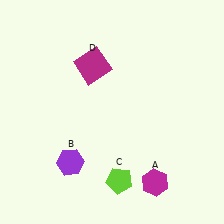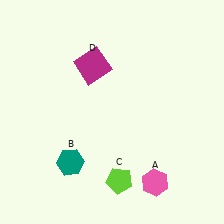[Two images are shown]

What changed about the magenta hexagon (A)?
In Image 1, A is magenta. In Image 2, it changed to pink.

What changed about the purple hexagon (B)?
In Image 1, B is purple. In Image 2, it changed to teal.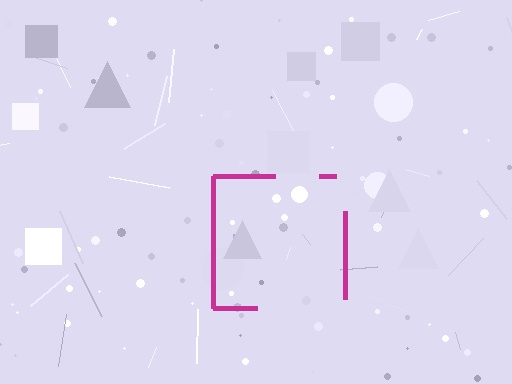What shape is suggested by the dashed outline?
The dashed outline suggests a square.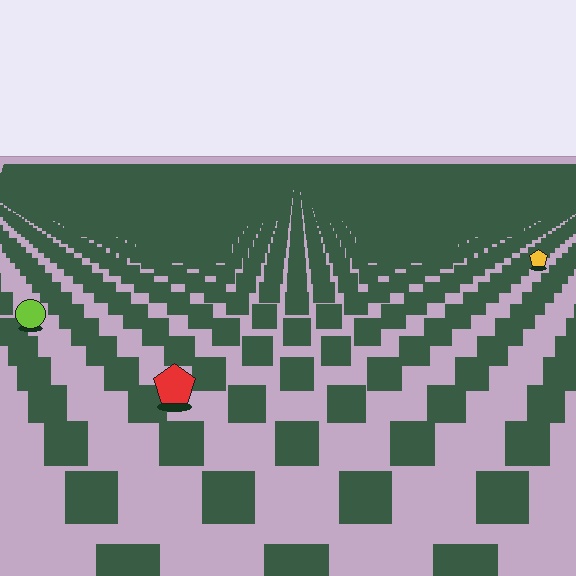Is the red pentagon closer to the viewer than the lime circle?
Yes. The red pentagon is closer — you can tell from the texture gradient: the ground texture is coarser near it.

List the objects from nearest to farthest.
From nearest to farthest: the red pentagon, the lime circle, the yellow pentagon.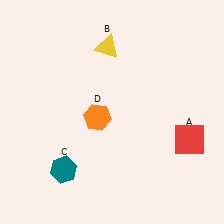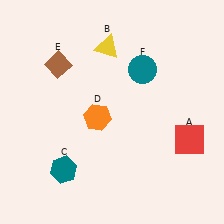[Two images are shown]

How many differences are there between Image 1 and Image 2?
There are 2 differences between the two images.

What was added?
A brown diamond (E), a teal circle (F) were added in Image 2.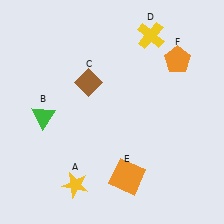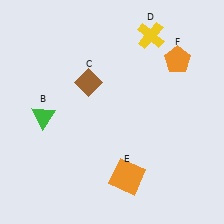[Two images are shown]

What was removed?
The yellow star (A) was removed in Image 2.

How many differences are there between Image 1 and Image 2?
There is 1 difference between the two images.